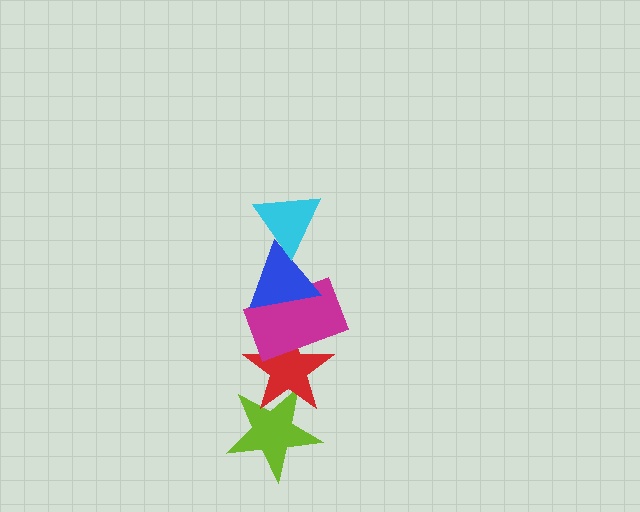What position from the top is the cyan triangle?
The cyan triangle is 1st from the top.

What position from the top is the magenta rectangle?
The magenta rectangle is 3rd from the top.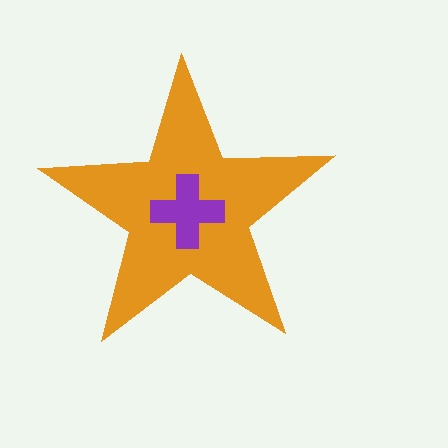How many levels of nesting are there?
2.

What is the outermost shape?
The orange star.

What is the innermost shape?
The purple cross.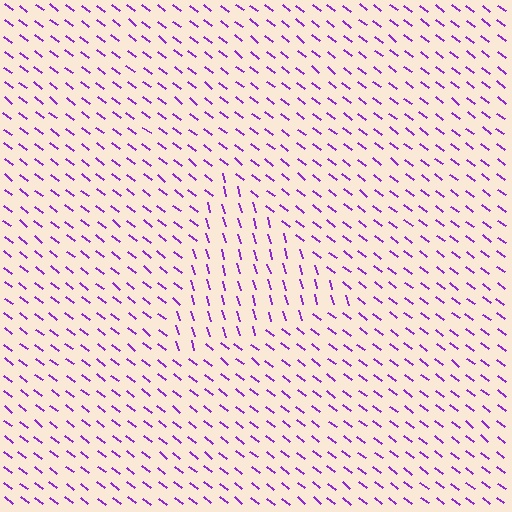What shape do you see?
I see a triangle.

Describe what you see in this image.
The image is filled with small purple line segments. A triangle region in the image has lines oriented differently from the surrounding lines, creating a visible texture boundary.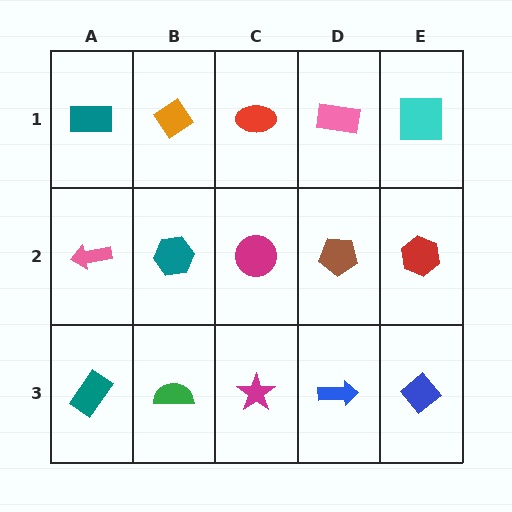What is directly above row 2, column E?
A cyan square.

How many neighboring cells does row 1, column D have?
3.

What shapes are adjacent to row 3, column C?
A magenta circle (row 2, column C), a green semicircle (row 3, column B), a blue arrow (row 3, column D).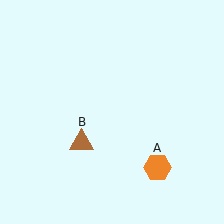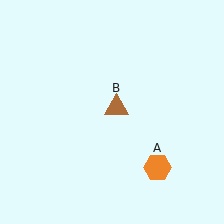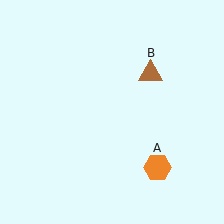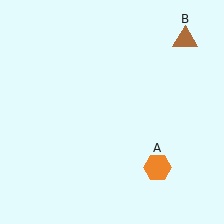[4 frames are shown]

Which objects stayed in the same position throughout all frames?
Orange hexagon (object A) remained stationary.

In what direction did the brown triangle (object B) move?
The brown triangle (object B) moved up and to the right.